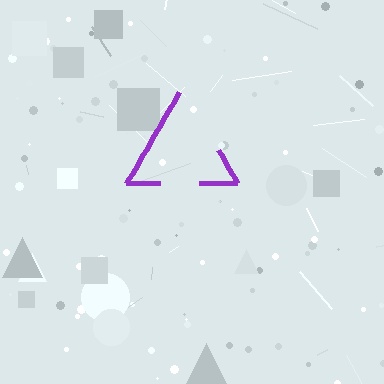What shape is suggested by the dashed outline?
The dashed outline suggests a triangle.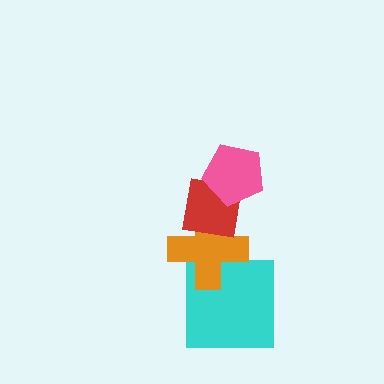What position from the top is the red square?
The red square is 2nd from the top.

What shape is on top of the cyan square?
The orange cross is on top of the cyan square.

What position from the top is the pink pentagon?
The pink pentagon is 1st from the top.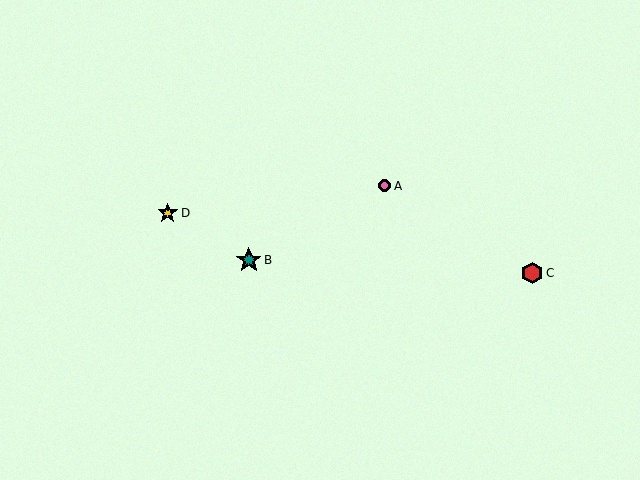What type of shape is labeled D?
Shape D is a yellow star.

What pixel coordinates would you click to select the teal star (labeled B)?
Click at (249, 260) to select the teal star B.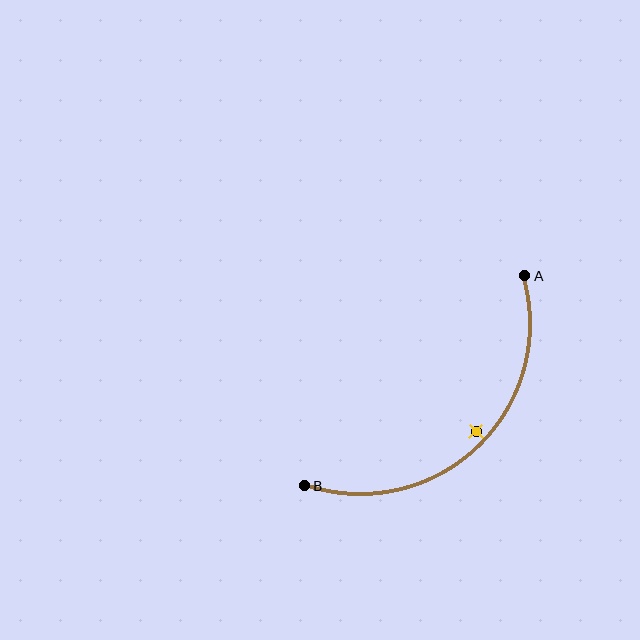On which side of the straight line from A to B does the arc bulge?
The arc bulges below and to the right of the straight line connecting A and B.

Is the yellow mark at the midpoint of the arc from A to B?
No — the yellow mark does not lie on the arc at all. It sits slightly inside the curve.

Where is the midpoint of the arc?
The arc midpoint is the point on the curve farthest from the straight line joining A and B. It sits below and to the right of that line.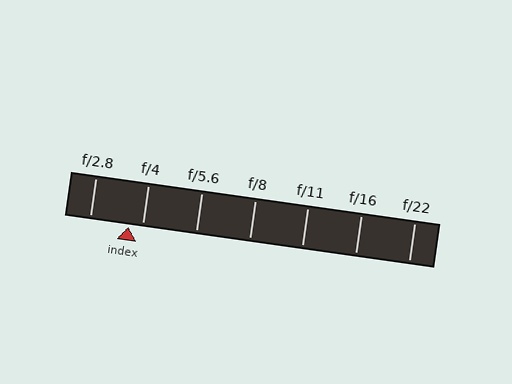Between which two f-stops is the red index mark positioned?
The index mark is between f/2.8 and f/4.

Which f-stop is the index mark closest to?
The index mark is closest to f/4.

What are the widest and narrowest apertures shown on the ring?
The widest aperture shown is f/2.8 and the narrowest is f/22.